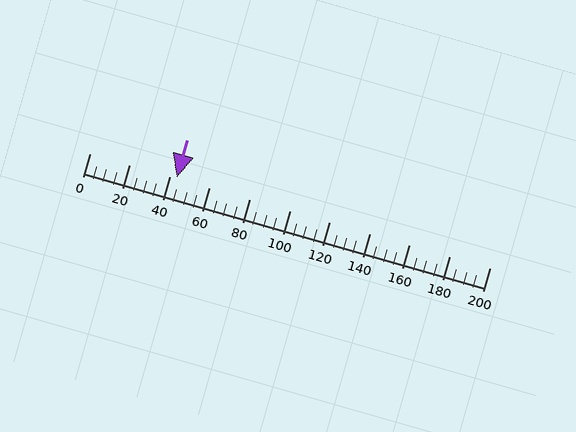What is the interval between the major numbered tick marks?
The major tick marks are spaced 20 units apart.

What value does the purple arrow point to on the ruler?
The purple arrow points to approximately 44.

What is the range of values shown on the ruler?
The ruler shows values from 0 to 200.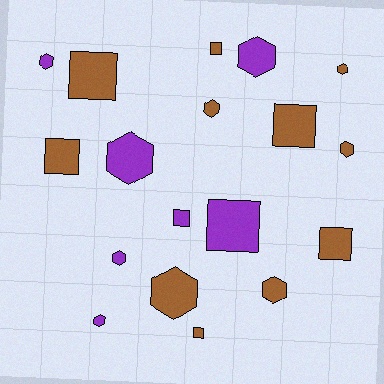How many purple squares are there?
There are 2 purple squares.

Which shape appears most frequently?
Hexagon, with 10 objects.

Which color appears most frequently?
Brown, with 11 objects.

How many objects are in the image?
There are 18 objects.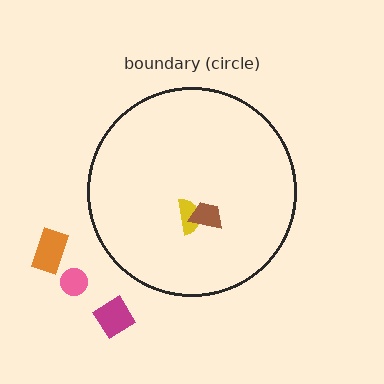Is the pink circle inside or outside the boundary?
Outside.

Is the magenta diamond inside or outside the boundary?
Outside.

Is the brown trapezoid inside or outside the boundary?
Inside.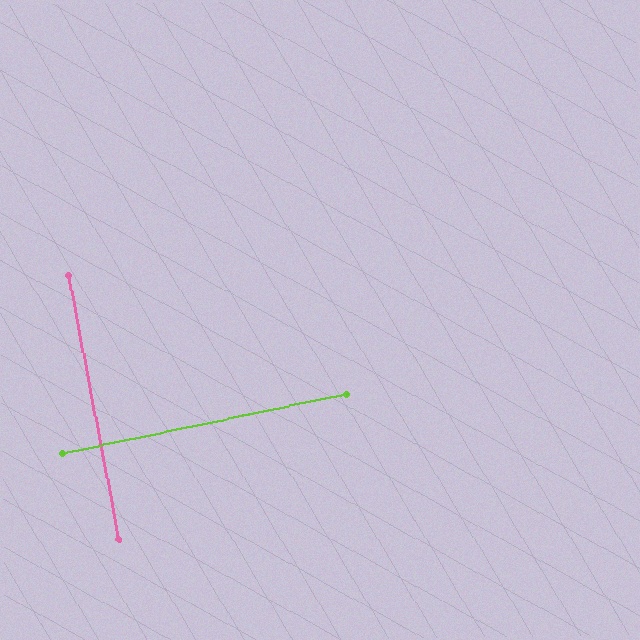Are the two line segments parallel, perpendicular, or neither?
Perpendicular — they meet at approximately 89°.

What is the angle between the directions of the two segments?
Approximately 89 degrees.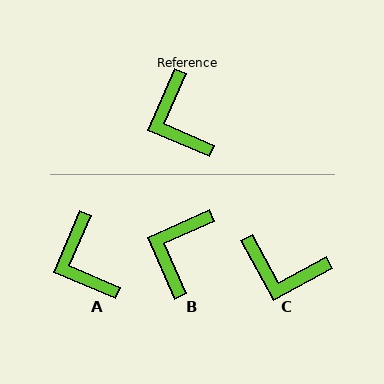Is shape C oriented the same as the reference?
No, it is off by about 52 degrees.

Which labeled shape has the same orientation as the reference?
A.